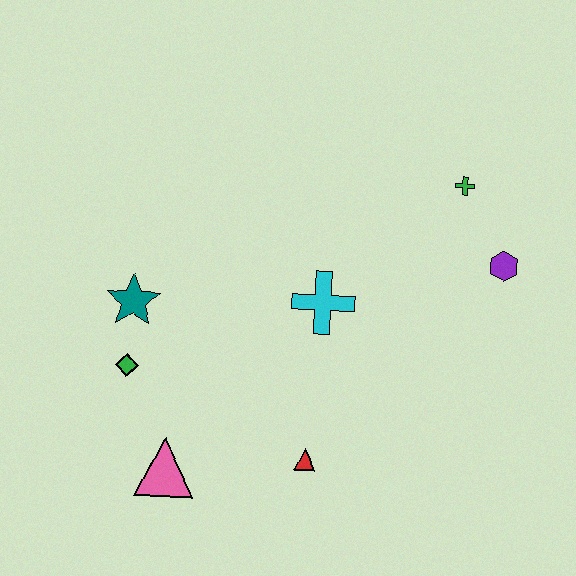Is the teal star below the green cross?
Yes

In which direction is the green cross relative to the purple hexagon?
The green cross is above the purple hexagon.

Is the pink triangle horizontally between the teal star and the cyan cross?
Yes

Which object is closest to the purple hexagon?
The green cross is closest to the purple hexagon.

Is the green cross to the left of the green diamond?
No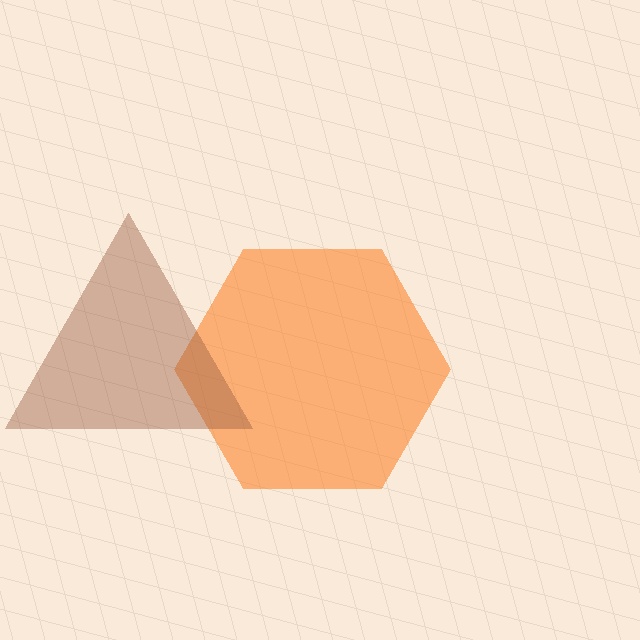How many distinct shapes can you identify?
There are 2 distinct shapes: an orange hexagon, a brown triangle.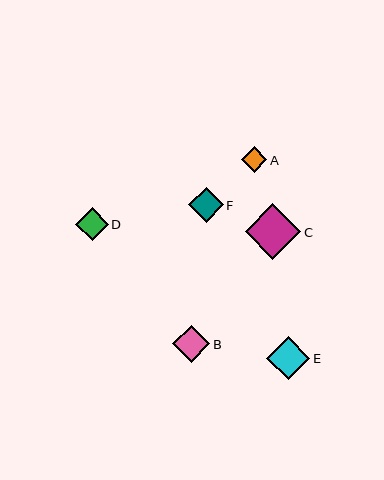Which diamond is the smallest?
Diamond A is the smallest with a size of approximately 25 pixels.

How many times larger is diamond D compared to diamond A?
Diamond D is approximately 1.3 times the size of diamond A.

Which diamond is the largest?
Diamond C is the largest with a size of approximately 55 pixels.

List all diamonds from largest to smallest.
From largest to smallest: C, E, B, F, D, A.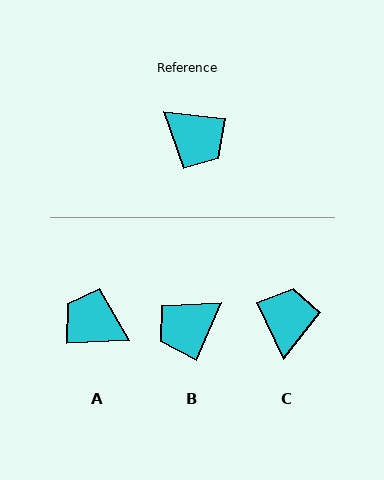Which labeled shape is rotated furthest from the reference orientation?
A, about 170 degrees away.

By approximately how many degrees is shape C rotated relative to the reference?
Approximately 122 degrees counter-clockwise.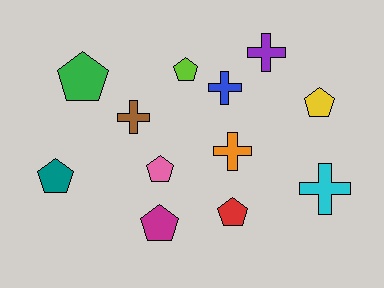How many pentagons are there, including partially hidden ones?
There are 7 pentagons.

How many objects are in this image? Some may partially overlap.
There are 12 objects.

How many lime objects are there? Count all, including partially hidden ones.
There is 1 lime object.